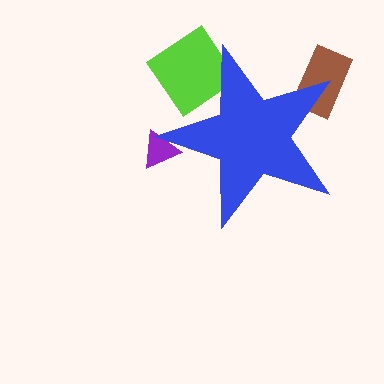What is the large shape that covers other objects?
A blue star.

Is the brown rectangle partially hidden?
Yes, the brown rectangle is partially hidden behind the blue star.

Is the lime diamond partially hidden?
Yes, the lime diamond is partially hidden behind the blue star.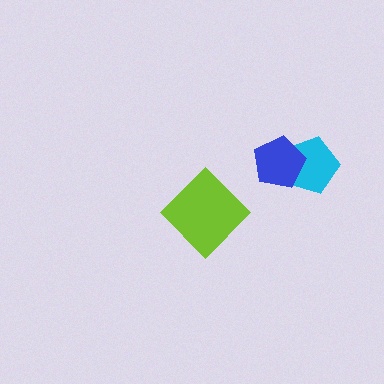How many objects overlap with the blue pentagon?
1 object overlaps with the blue pentagon.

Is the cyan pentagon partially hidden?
Yes, it is partially covered by another shape.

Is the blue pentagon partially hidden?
No, no other shape covers it.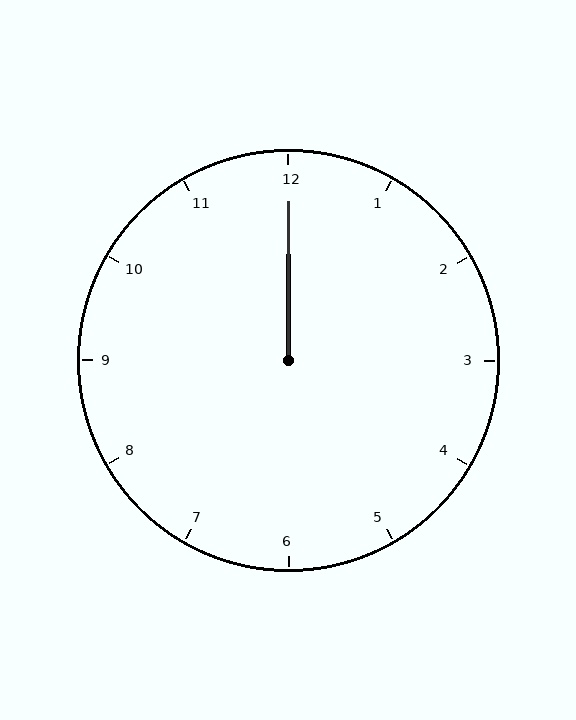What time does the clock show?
12:00.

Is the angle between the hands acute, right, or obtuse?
It is acute.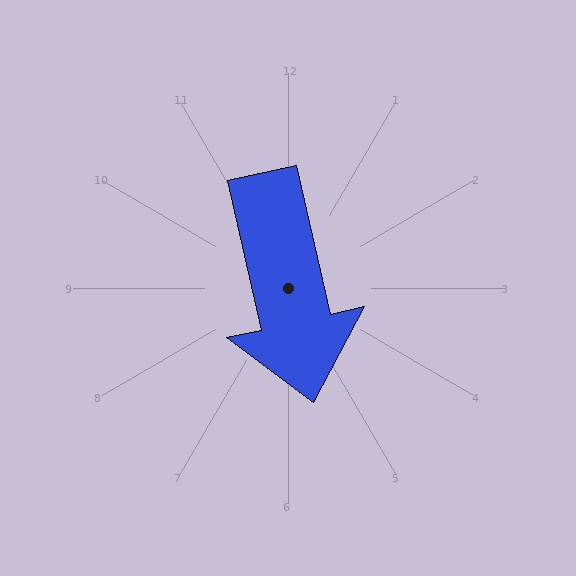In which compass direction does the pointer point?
South.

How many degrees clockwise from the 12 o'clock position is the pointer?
Approximately 167 degrees.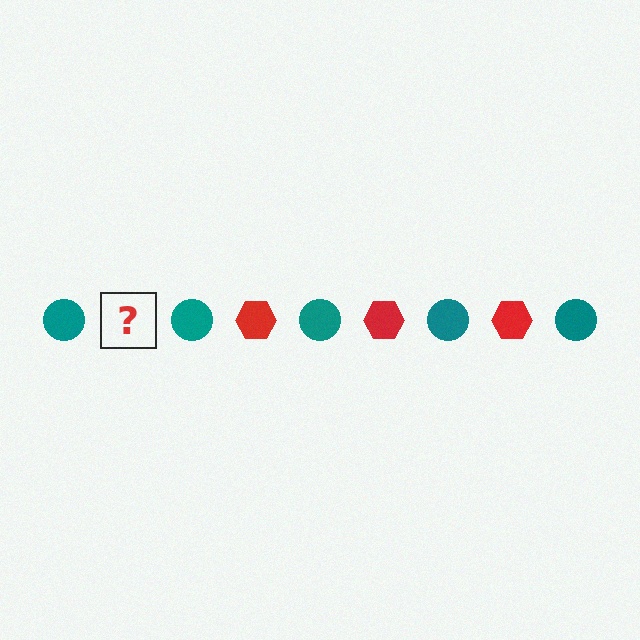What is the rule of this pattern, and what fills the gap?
The rule is that the pattern alternates between teal circle and red hexagon. The gap should be filled with a red hexagon.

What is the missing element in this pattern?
The missing element is a red hexagon.